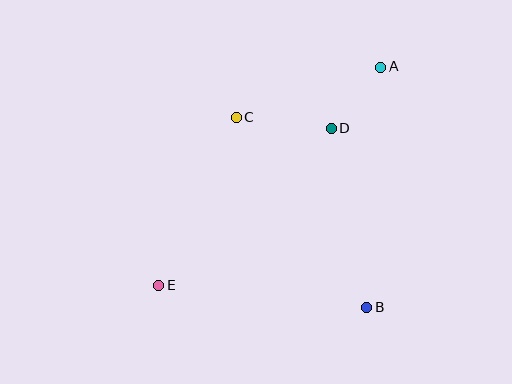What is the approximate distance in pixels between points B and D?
The distance between B and D is approximately 182 pixels.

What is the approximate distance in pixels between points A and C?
The distance between A and C is approximately 152 pixels.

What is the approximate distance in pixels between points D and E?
The distance between D and E is approximately 233 pixels.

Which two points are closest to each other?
Points A and D are closest to each other.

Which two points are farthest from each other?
Points A and E are farthest from each other.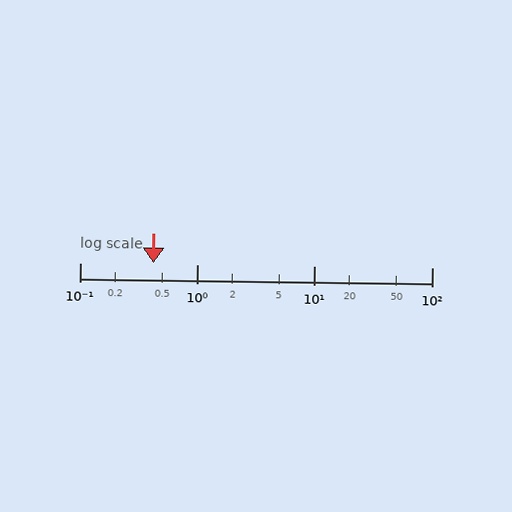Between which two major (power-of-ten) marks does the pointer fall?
The pointer is between 0.1 and 1.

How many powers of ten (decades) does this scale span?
The scale spans 3 decades, from 0.1 to 100.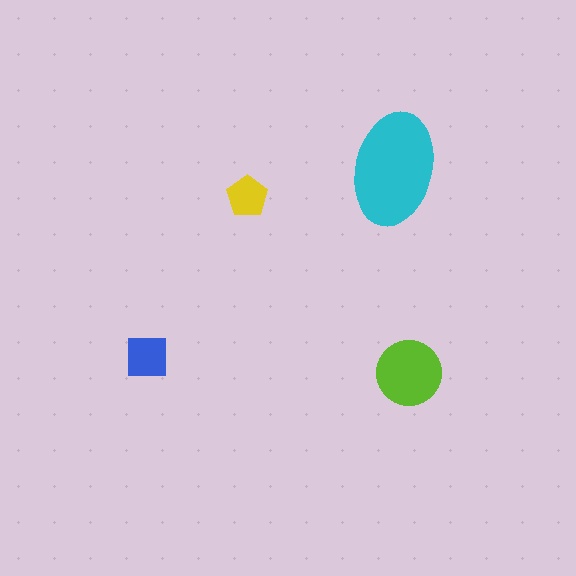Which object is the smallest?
The yellow pentagon.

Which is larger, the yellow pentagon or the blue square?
The blue square.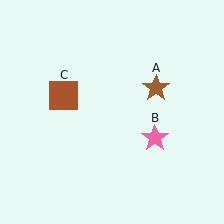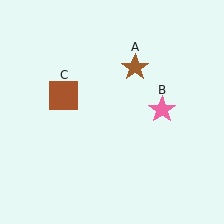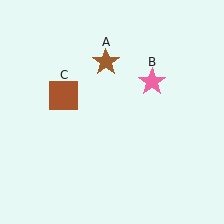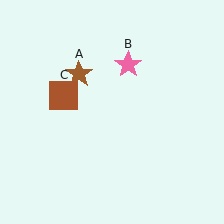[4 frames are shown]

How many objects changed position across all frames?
2 objects changed position: brown star (object A), pink star (object B).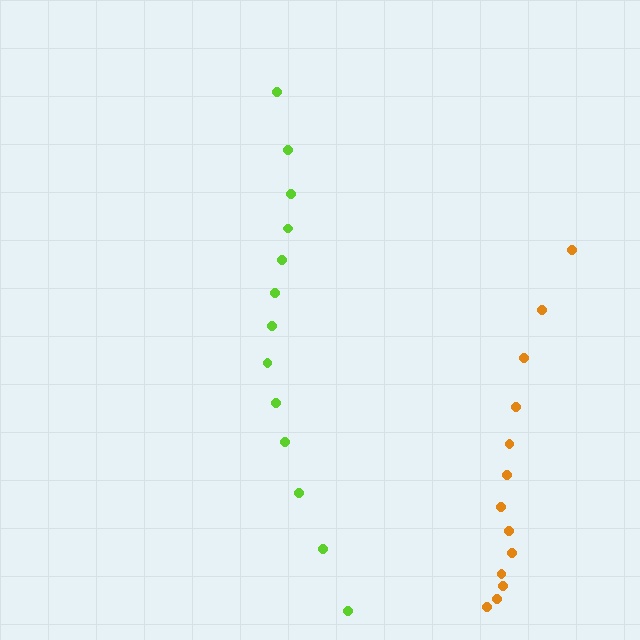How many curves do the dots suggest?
There are 2 distinct paths.